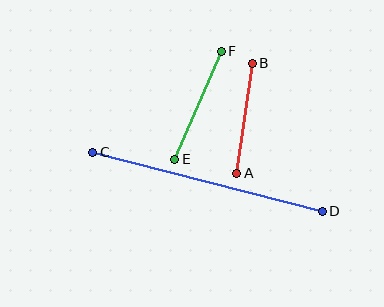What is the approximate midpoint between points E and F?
The midpoint is at approximately (198, 105) pixels.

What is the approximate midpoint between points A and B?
The midpoint is at approximately (245, 118) pixels.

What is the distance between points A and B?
The distance is approximately 111 pixels.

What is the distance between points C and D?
The distance is approximately 237 pixels.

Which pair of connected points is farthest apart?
Points C and D are farthest apart.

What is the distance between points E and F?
The distance is approximately 118 pixels.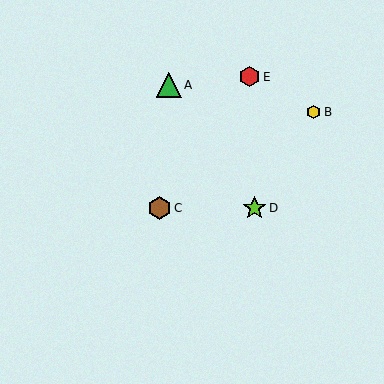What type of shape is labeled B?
Shape B is a yellow hexagon.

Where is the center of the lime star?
The center of the lime star is at (254, 208).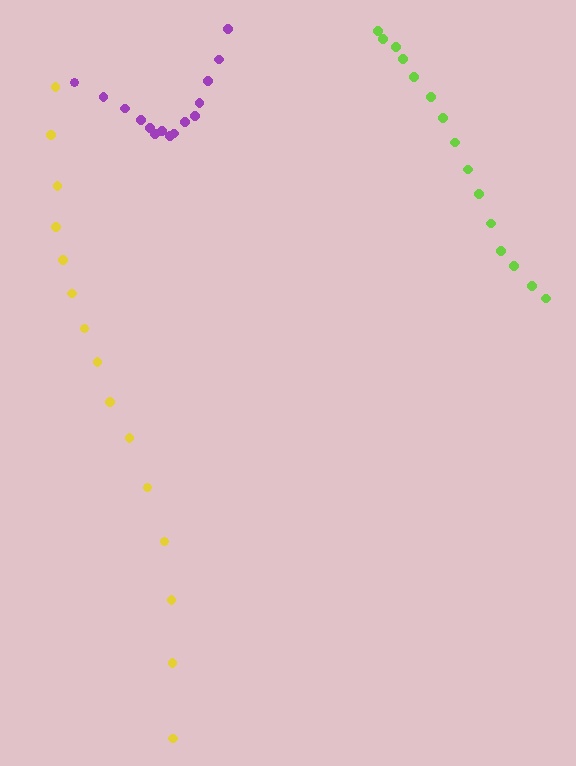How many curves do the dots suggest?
There are 3 distinct paths.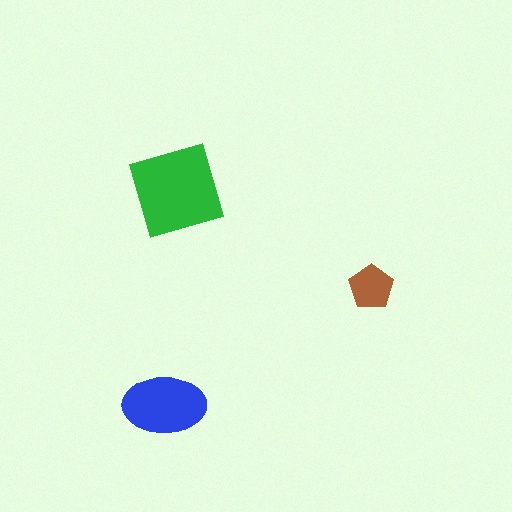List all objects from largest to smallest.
The green square, the blue ellipse, the brown pentagon.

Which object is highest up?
The green square is topmost.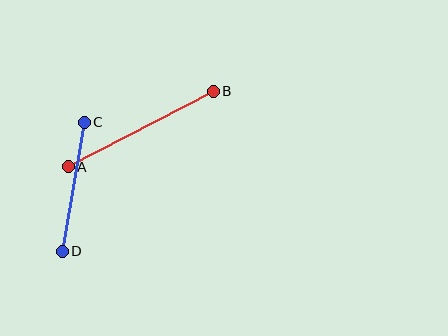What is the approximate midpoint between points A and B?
The midpoint is at approximately (141, 129) pixels.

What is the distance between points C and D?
The distance is approximately 131 pixels.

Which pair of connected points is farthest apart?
Points A and B are farthest apart.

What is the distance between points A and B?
The distance is approximately 164 pixels.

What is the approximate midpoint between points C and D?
The midpoint is at approximately (73, 187) pixels.